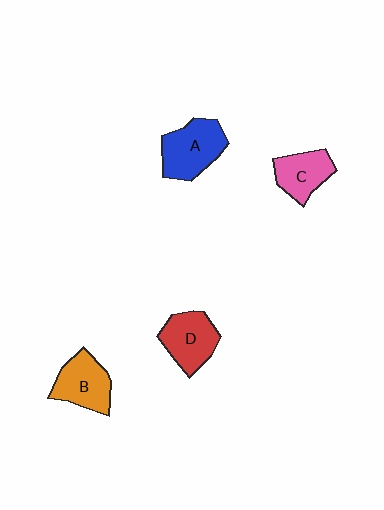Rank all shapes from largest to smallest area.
From largest to smallest: A (blue), D (red), B (orange), C (pink).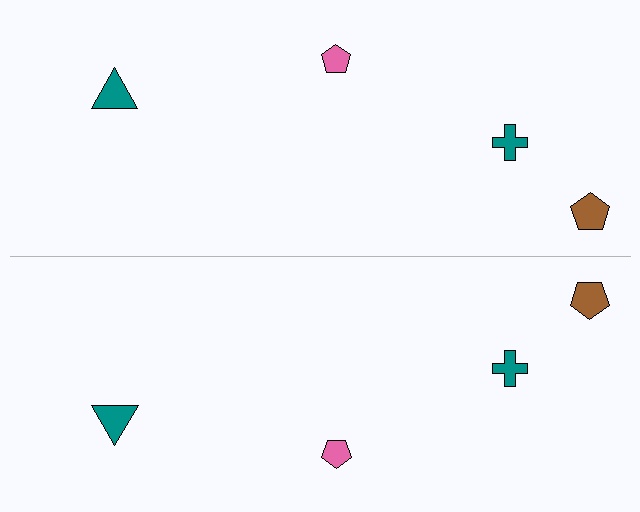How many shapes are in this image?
There are 8 shapes in this image.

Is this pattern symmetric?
Yes, this pattern has bilateral (reflection) symmetry.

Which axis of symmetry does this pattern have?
The pattern has a horizontal axis of symmetry running through the center of the image.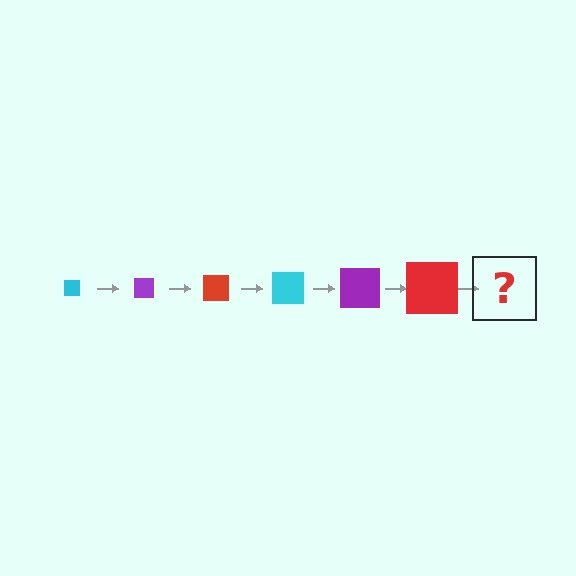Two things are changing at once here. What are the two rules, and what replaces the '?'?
The two rules are that the square grows larger each step and the color cycles through cyan, purple, and red. The '?' should be a cyan square, larger than the previous one.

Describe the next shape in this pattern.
It should be a cyan square, larger than the previous one.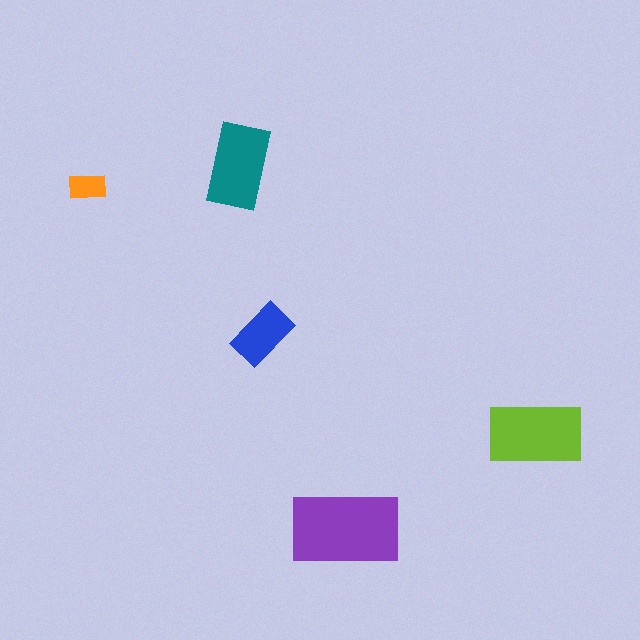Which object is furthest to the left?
The orange rectangle is leftmost.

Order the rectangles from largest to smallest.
the purple one, the lime one, the teal one, the blue one, the orange one.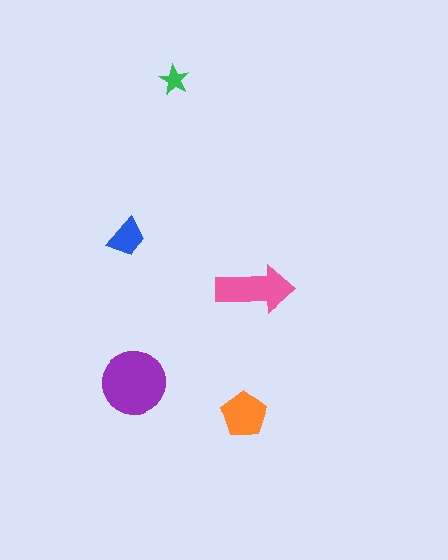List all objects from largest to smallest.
The purple circle, the pink arrow, the orange pentagon, the blue trapezoid, the green star.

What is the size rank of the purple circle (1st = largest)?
1st.